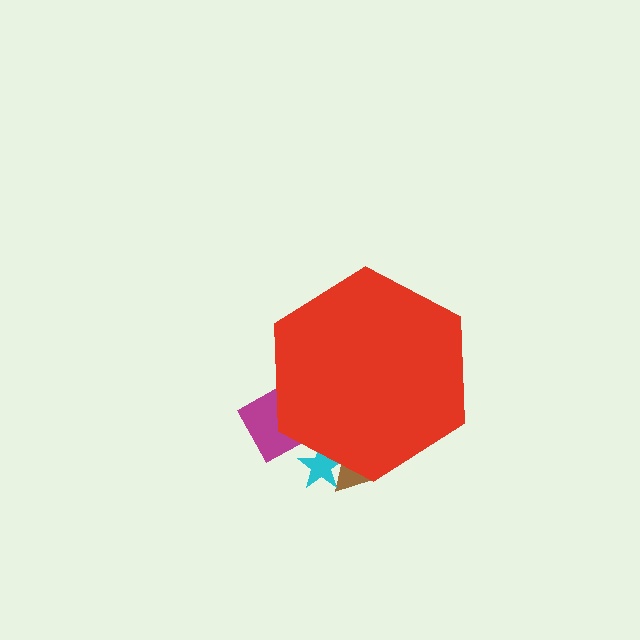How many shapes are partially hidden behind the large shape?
4 shapes are partially hidden.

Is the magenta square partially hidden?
Yes, the magenta square is partially hidden behind the red hexagon.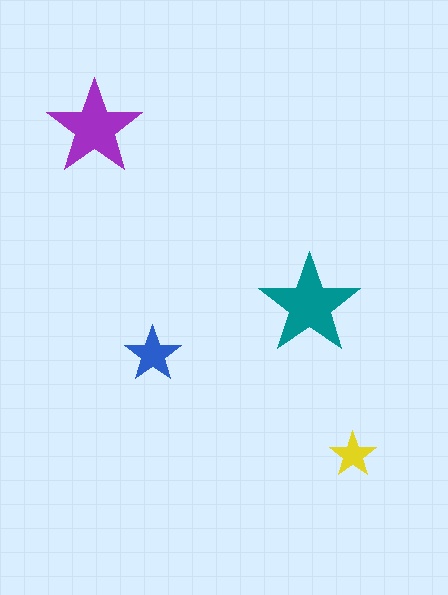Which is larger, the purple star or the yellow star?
The purple one.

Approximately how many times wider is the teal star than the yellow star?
About 2 times wider.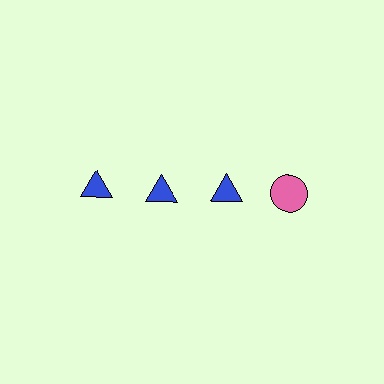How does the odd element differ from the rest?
It differs in both color (pink instead of blue) and shape (circle instead of triangle).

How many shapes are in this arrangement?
There are 4 shapes arranged in a grid pattern.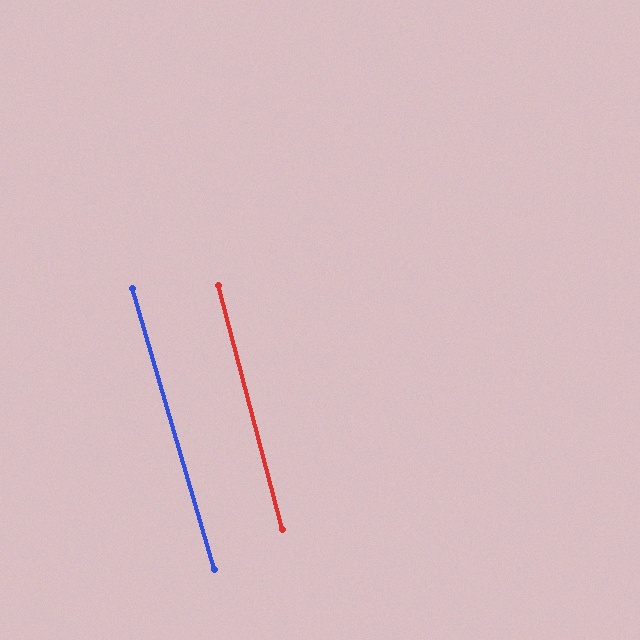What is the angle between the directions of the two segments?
Approximately 1 degree.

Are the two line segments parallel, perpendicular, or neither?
Parallel — their directions differ by only 1.4°.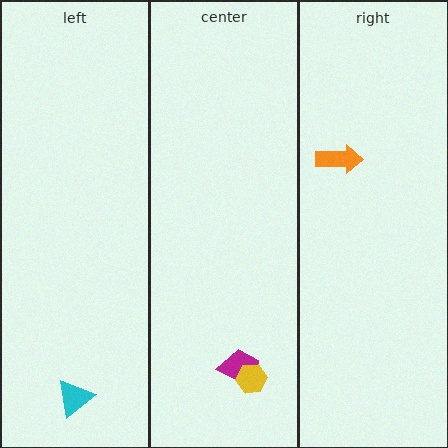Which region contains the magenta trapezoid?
The center region.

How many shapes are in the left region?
1.